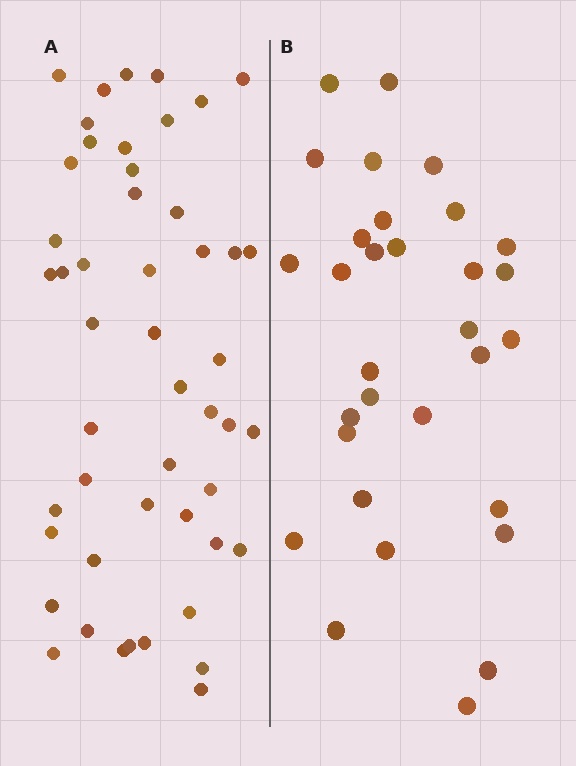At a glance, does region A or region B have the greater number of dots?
Region A (the left region) has more dots.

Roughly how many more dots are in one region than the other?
Region A has approximately 20 more dots than region B.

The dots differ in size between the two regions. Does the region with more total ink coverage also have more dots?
No. Region B has more total ink coverage because its dots are larger, but region A actually contains more individual dots. Total area can be misleading — the number of items is what matters here.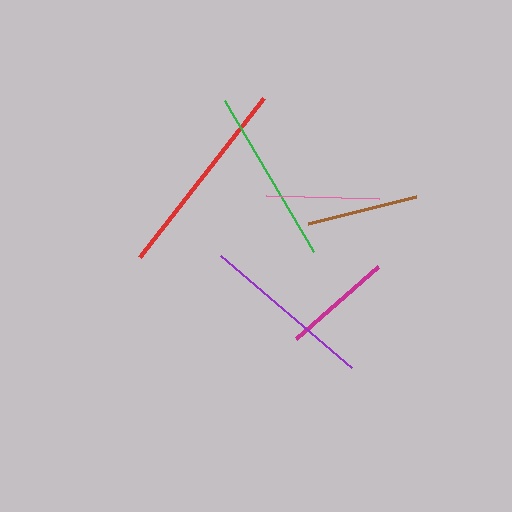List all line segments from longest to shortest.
From longest to shortest: red, green, purple, pink, brown, magenta.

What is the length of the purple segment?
The purple segment is approximately 172 pixels long.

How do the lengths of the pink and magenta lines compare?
The pink and magenta lines are approximately the same length.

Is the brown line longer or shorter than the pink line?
The pink line is longer than the brown line.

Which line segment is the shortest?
The magenta line is the shortest at approximately 109 pixels.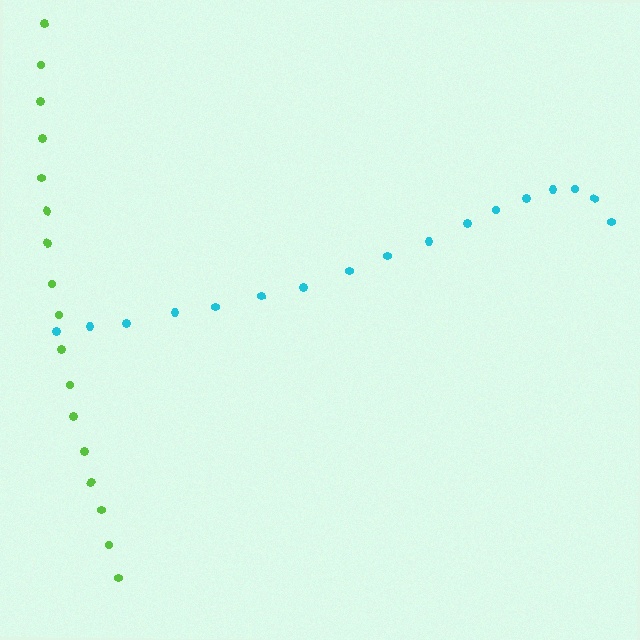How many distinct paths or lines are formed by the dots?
There are 2 distinct paths.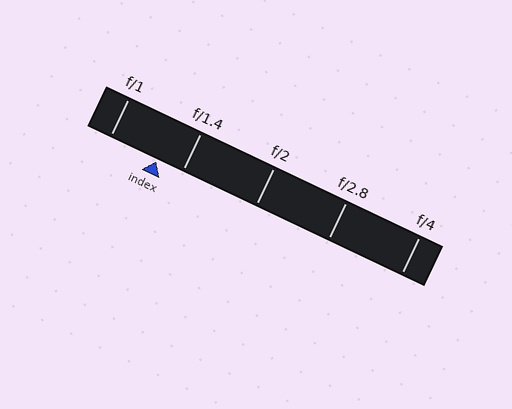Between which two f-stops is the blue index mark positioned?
The index mark is between f/1 and f/1.4.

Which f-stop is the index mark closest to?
The index mark is closest to f/1.4.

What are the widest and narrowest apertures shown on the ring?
The widest aperture shown is f/1 and the narrowest is f/4.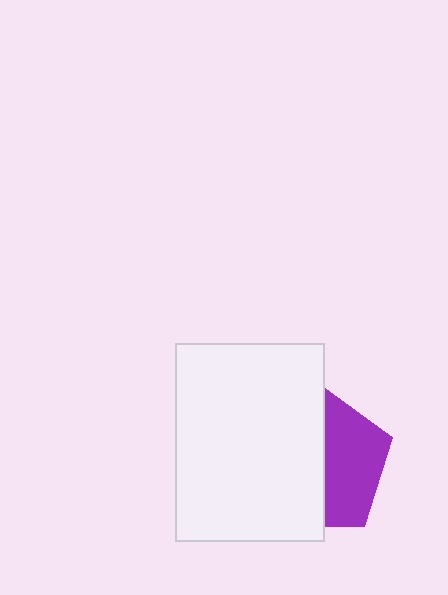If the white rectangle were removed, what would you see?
You would see the complete purple pentagon.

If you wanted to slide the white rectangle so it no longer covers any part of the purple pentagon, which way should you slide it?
Slide it left — that is the most direct way to separate the two shapes.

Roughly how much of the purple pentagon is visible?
A small part of it is visible (roughly 43%).